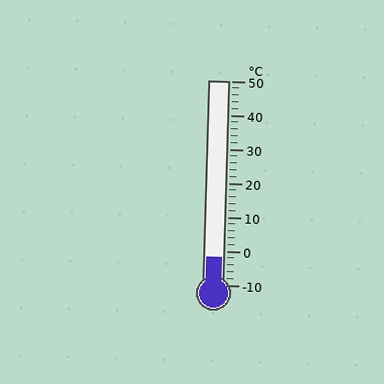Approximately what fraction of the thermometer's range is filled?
The thermometer is filled to approximately 15% of its range.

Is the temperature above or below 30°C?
The temperature is below 30°C.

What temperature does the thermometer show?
The thermometer shows approximately -2°C.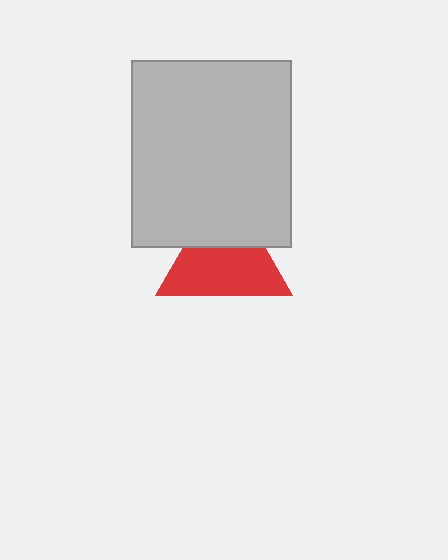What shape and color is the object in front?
The object in front is a light gray rectangle.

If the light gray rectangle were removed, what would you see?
You would see the complete red triangle.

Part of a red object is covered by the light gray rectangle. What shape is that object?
It is a triangle.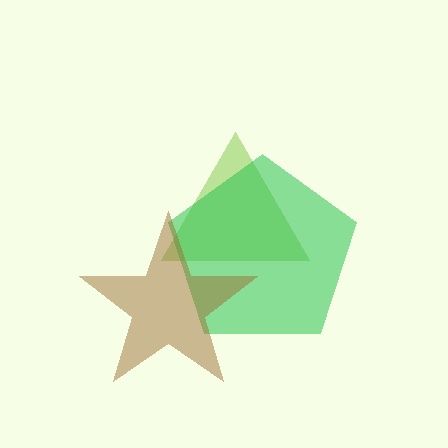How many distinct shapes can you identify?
There are 3 distinct shapes: a lime triangle, a green pentagon, a brown star.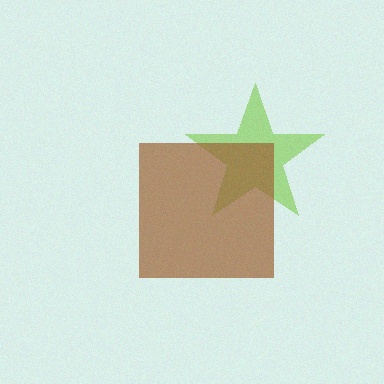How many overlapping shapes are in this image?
There are 2 overlapping shapes in the image.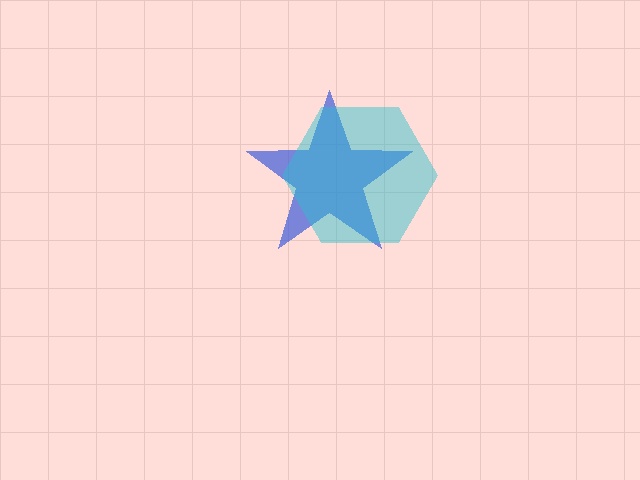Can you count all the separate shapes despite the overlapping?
Yes, there are 2 separate shapes.